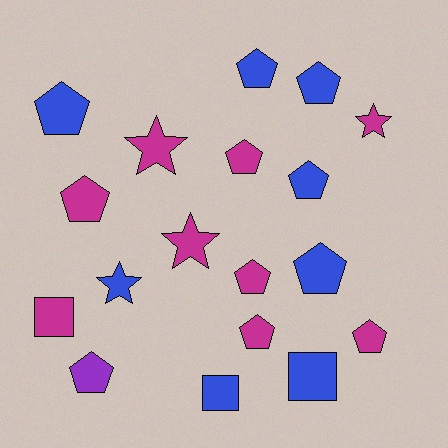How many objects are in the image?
There are 18 objects.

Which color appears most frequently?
Magenta, with 9 objects.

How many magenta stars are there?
There are 3 magenta stars.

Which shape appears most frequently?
Pentagon, with 11 objects.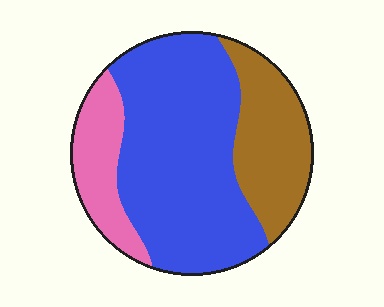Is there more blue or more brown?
Blue.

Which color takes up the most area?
Blue, at roughly 60%.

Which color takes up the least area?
Pink, at roughly 15%.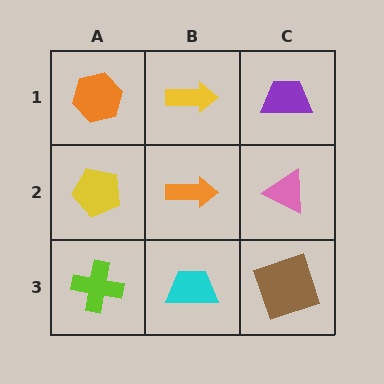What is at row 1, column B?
A yellow arrow.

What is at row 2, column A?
A yellow pentagon.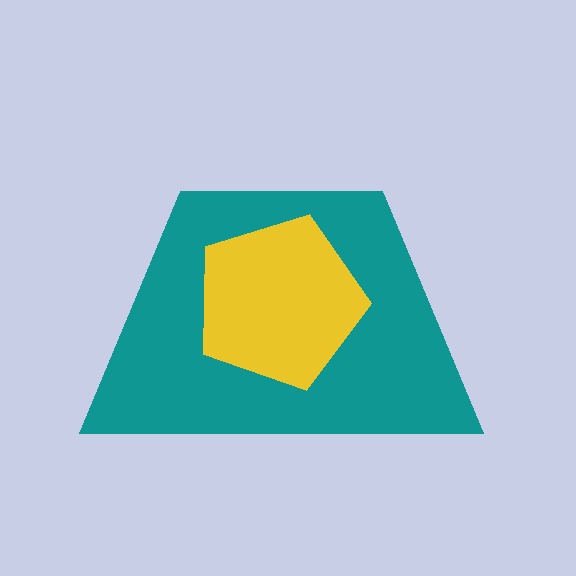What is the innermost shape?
The yellow pentagon.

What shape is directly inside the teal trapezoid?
The yellow pentagon.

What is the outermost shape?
The teal trapezoid.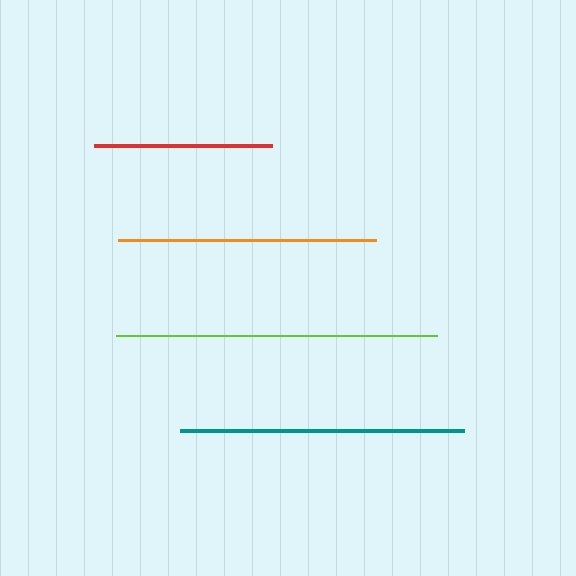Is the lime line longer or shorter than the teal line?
The lime line is longer than the teal line.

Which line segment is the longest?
The lime line is the longest at approximately 321 pixels.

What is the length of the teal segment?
The teal segment is approximately 284 pixels long.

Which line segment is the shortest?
The red line is the shortest at approximately 178 pixels.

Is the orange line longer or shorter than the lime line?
The lime line is longer than the orange line.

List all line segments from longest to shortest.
From longest to shortest: lime, teal, orange, red.